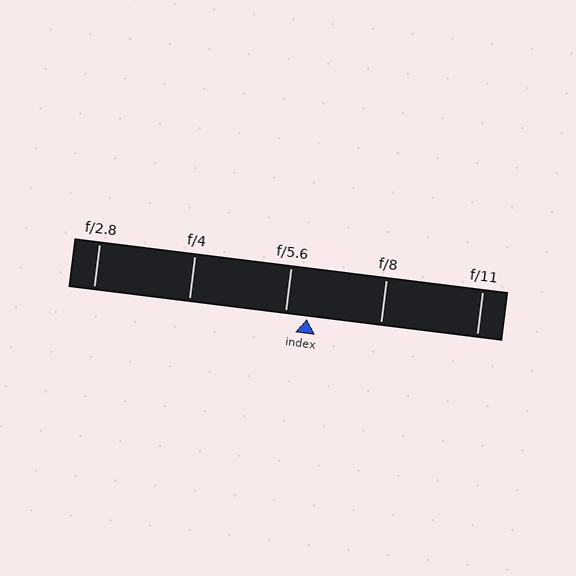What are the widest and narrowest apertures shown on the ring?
The widest aperture shown is f/2.8 and the narrowest is f/11.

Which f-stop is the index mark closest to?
The index mark is closest to f/5.6.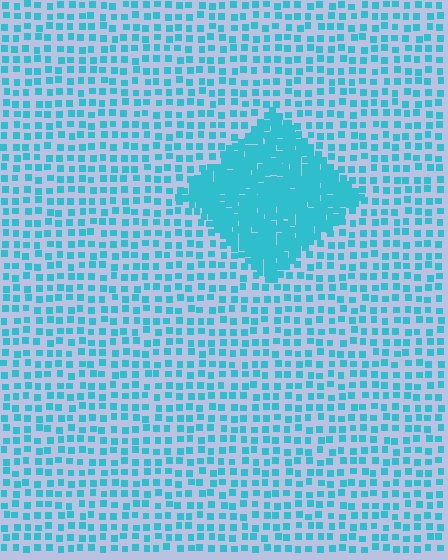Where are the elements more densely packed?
The elements are more densely packed inside the diamond boundary.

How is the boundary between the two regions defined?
The boundary is defined by a change in element density (approximately 3.0x ratio). All elements are the same color, size, and shape.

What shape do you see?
I see a diamond.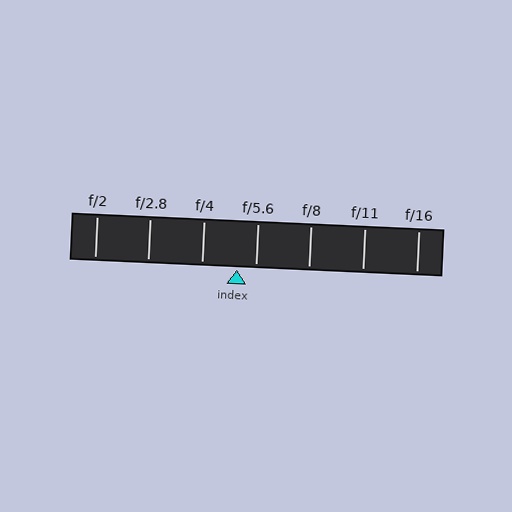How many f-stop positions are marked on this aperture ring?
There are 7 f-stop positions marked.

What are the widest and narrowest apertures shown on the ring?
The widest aperture shown is f/2 and the narrowest is f/16.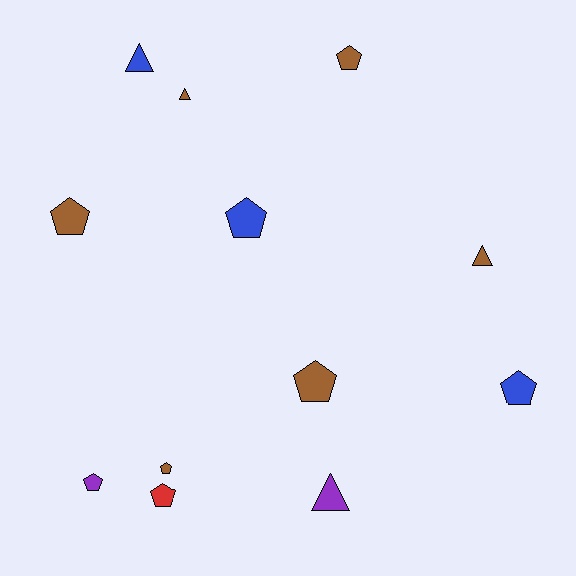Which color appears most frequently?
Brown, with 6 objects.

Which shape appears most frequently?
Pentagon, with 8 objects.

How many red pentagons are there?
There is 1 red pentagon.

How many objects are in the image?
There are 12 objects.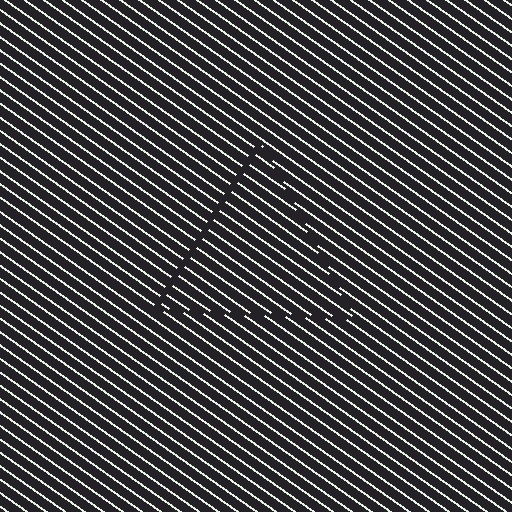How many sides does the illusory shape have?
3 sides — the line-ends trace a triangle.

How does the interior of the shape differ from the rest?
The interior of the shape contains the same grating, shifted by half a period — the contour is defined by the phase discontinuity where line-ends from the inner and outer gratings abut.